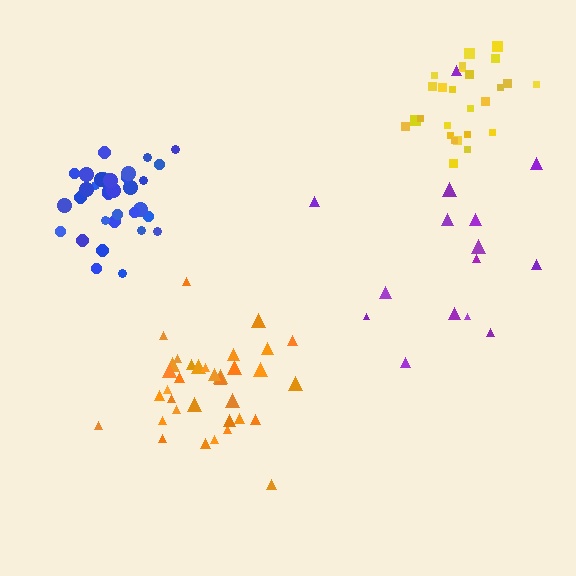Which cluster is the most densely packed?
Yellow.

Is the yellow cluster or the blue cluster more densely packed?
Yellow.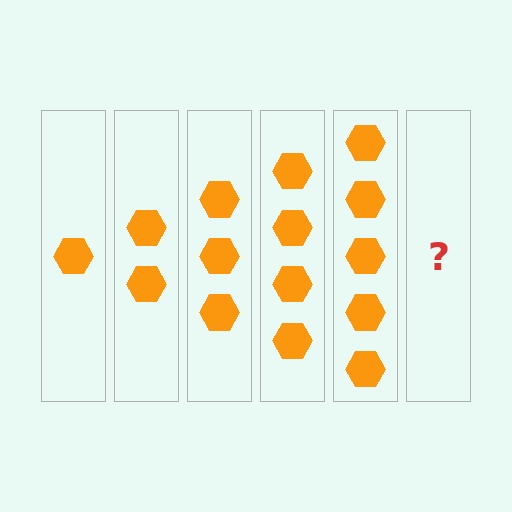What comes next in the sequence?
The next element should be 6 hexagons.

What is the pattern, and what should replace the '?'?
The pattern is that each step adds one more hexagon. The '?' should be 6 hexagons.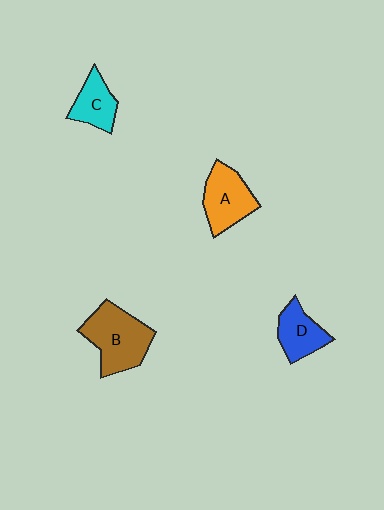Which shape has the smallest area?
Shape C (cyan).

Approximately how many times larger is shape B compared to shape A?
Approximately 1.3 times.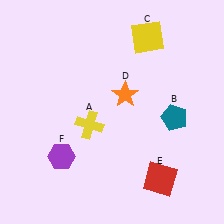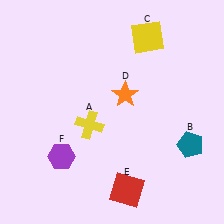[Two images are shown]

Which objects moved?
The objects that moved are: the teal pentagon (B), the red square (E).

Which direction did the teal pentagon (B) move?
The teal pentagon (B) moved down.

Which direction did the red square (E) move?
The red square (E) moved left.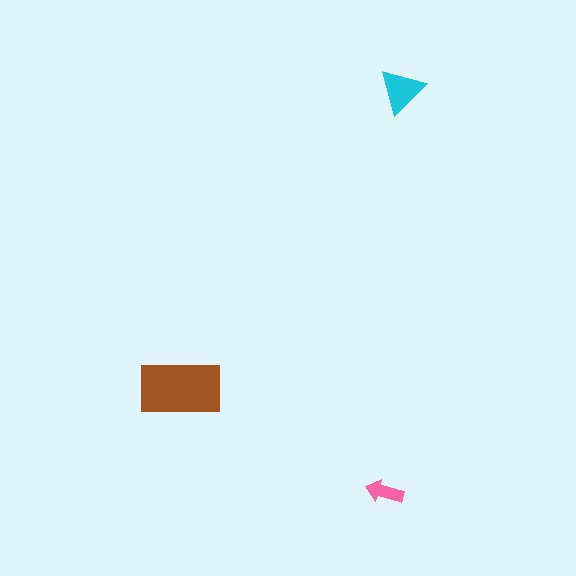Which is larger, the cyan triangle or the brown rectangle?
The brown rectangle.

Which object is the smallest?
The pink arrow.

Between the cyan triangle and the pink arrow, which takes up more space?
The cyan triangle.